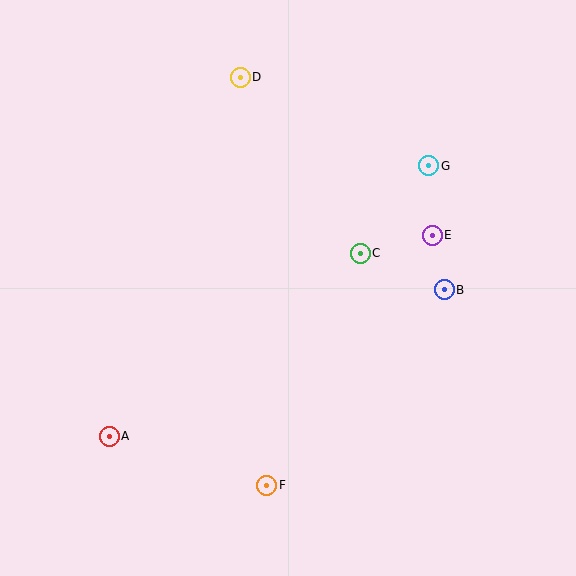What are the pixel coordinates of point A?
Point A is at (109, 436).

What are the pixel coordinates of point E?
Point E is at (432, 235).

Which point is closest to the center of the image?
Point C at (360, 253) is closest to the center.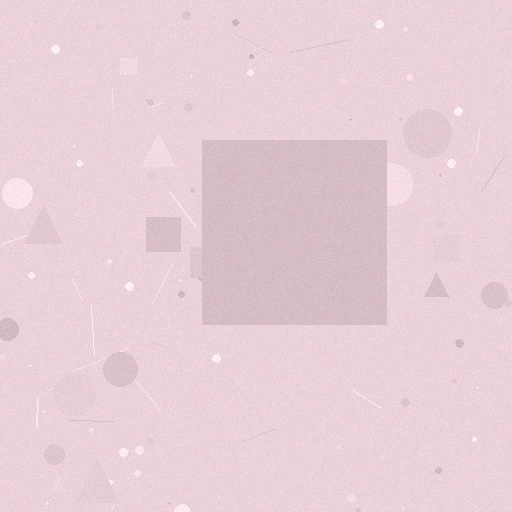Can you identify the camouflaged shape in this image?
The camouflaged shape is a square.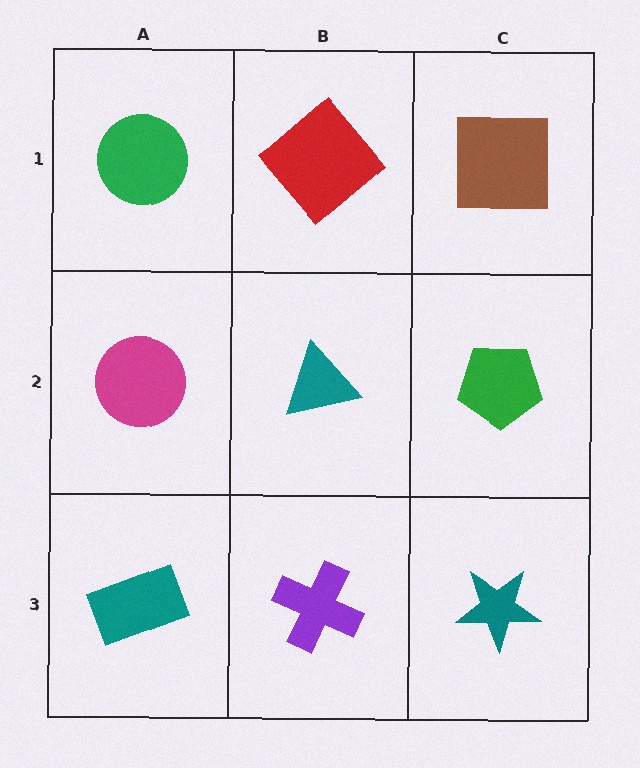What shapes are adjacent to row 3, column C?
A green pentagon (row 2, column C), a purple cross (row 3, column B).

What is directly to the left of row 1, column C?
A red diamond.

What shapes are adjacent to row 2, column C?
A brown square (row 1, column C), a teal star (row 3, column C), a teal triangle (row 2, column B).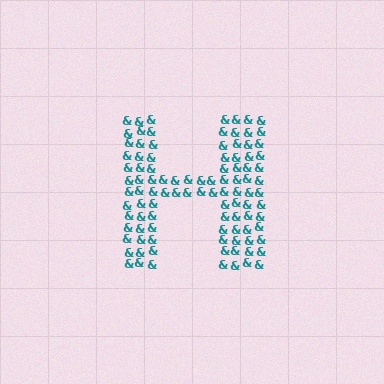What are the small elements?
The small elements are ampersands.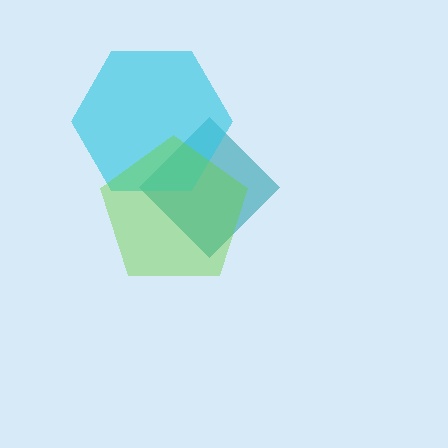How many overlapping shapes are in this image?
There are 3 overlapping shapes in the image.